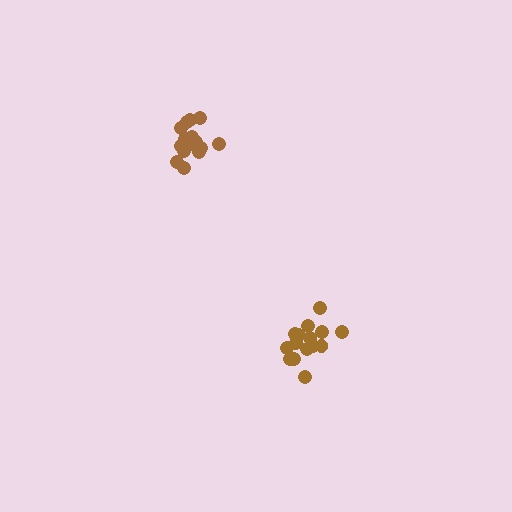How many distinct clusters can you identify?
There are 2 distinct clusters.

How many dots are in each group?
Group 1: 16 dots, Group 2: 15 dots (31 total).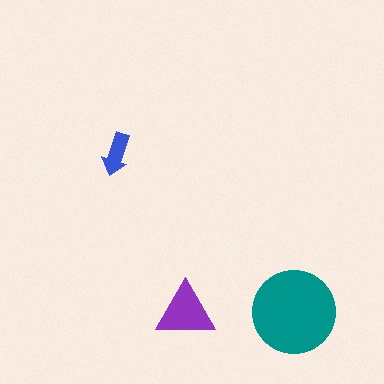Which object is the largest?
The teal circle.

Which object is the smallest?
The blue arrow.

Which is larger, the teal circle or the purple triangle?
The teal circle.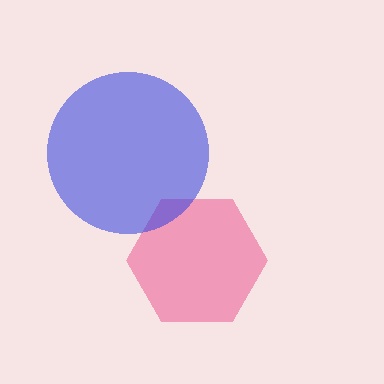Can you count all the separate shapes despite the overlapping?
Yes, there are 2 separate shapes.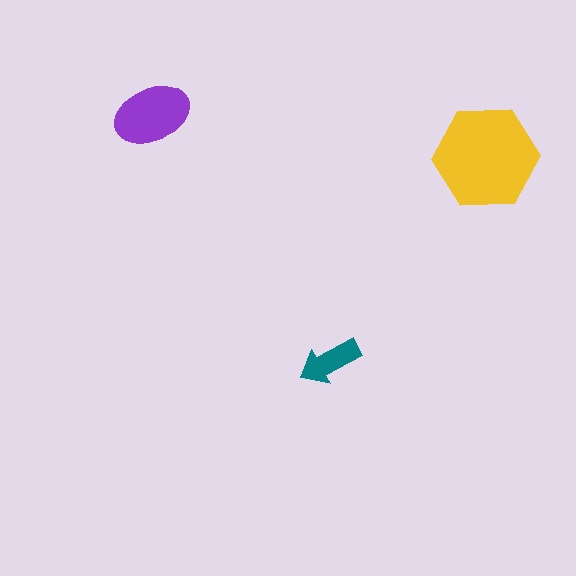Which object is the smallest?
The teal arrow.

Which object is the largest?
The yellow hexagon.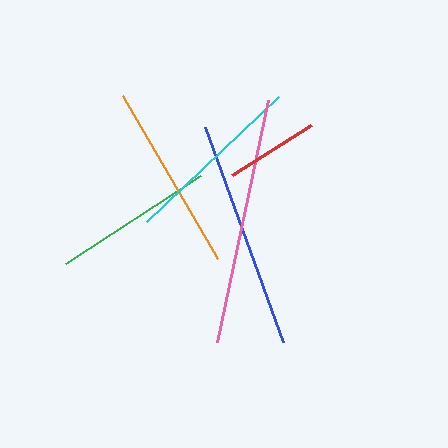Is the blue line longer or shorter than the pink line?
The pink line is longer than the blue line.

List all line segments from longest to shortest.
From longest to shortest: pink, blue, orange, cyan, green, red.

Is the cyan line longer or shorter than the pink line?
The pink line is longer than the cyan line.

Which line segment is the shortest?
The red line is the shortest at approximately 94 pixels.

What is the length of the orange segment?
The orange segment is approximately 189 pixels long.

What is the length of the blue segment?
The blue segment is approximately 229 pixels long.